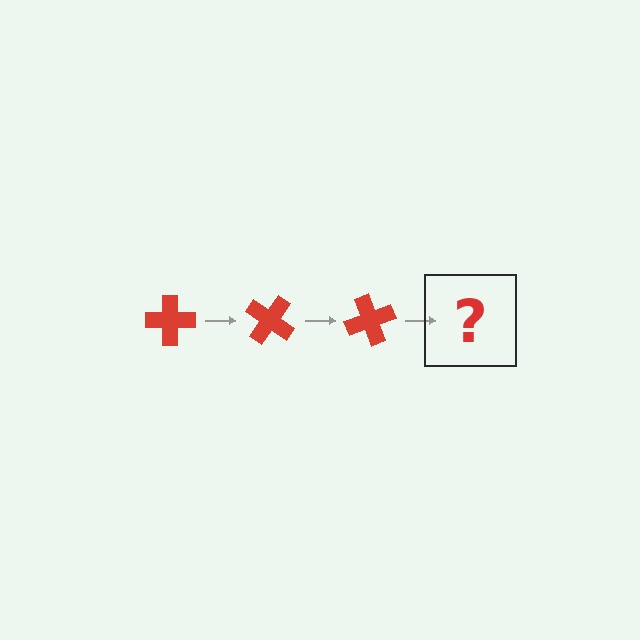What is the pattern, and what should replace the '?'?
The pattern is that the cross rotates 35 degrees each step. The '?' should be a red cross rotated 105 degrees.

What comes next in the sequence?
The next element should be a red cross rotated 105 degrees.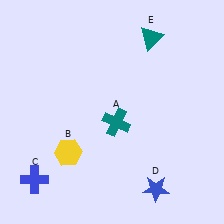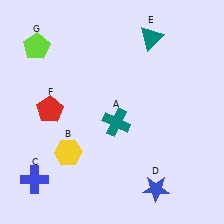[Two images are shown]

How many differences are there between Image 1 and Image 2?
There are 2 differences between the two images.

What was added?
A red pentagon (F), a lime pentagon (G) were added in Image 2.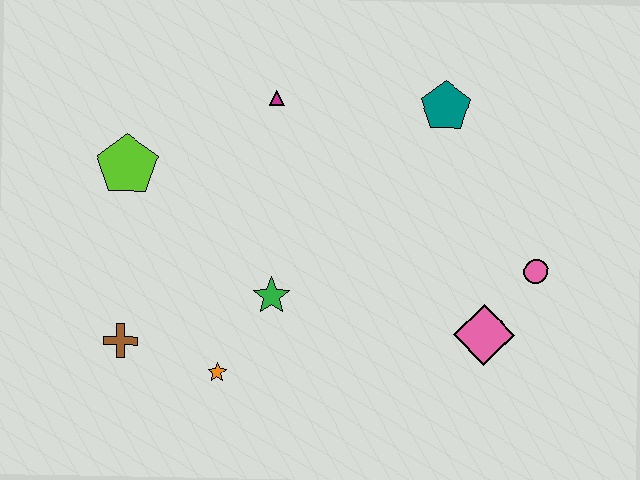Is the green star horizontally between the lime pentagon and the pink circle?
Yes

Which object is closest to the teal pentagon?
The magenta triangle is closest to the teal pentagon.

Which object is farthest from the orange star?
The teal pentagon is farthest from the orange star.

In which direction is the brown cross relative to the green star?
The brown cross is to the left of the green star.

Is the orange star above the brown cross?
No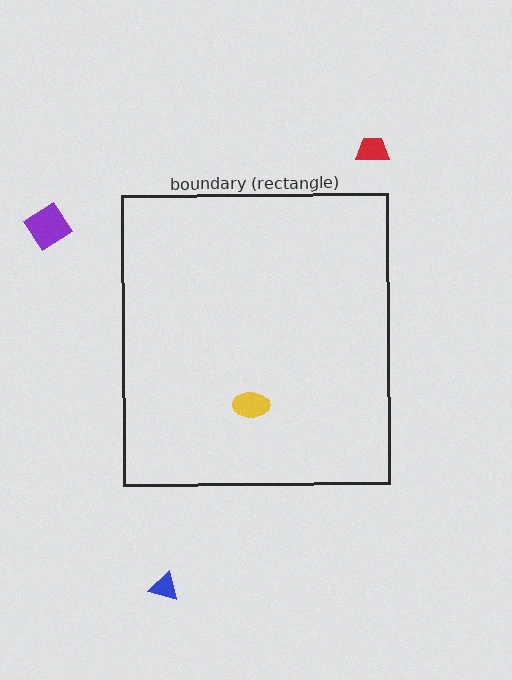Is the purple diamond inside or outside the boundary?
Outside.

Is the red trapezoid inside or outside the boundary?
Outside.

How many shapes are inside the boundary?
1 inside, 3 outside.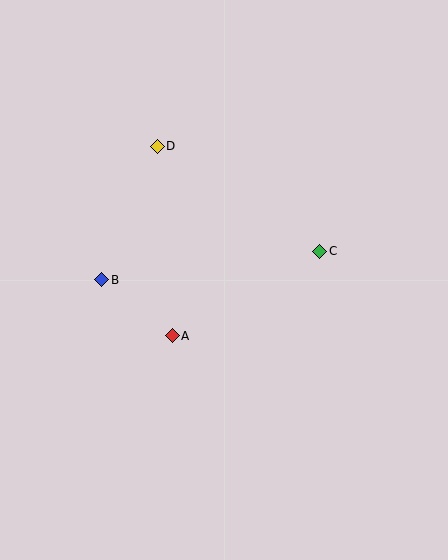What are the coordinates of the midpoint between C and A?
The midpoint between C and A is at (246, 293).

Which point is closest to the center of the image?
Point A at (172, 336) is closest to the center.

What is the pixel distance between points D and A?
The distance between D and A is 190 pixels.